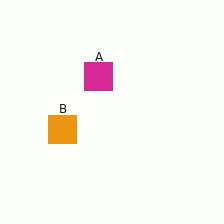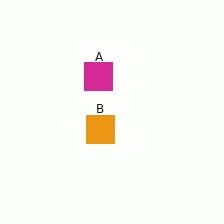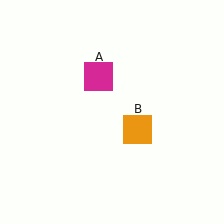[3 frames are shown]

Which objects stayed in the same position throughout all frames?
Magenta square (object A) remained stationary.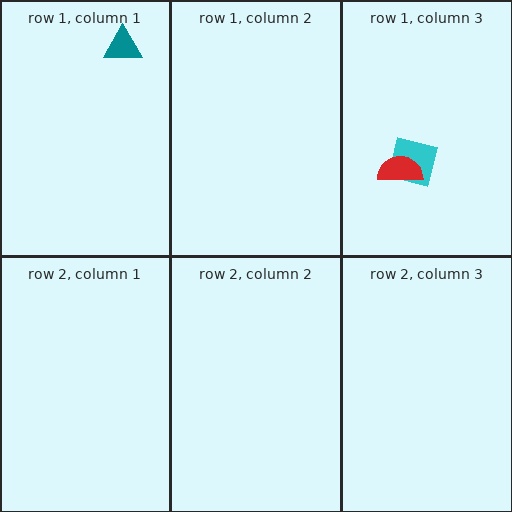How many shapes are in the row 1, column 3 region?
2.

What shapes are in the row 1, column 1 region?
The teal triangle.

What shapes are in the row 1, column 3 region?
The cyan square, the red semicircle.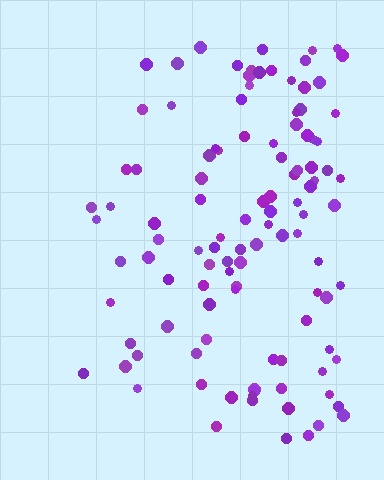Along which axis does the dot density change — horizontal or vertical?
Horizontal.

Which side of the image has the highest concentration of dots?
The right.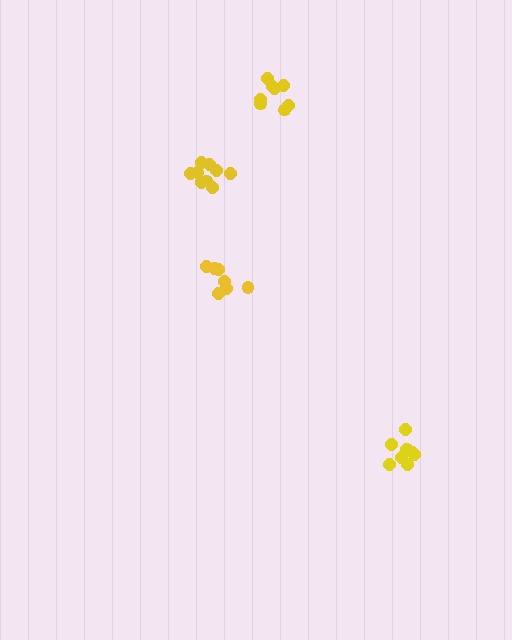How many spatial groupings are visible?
There are 4 spatial groupings.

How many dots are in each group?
Group 1: 9 dots, Group 2: 9 dots, Group 3: 7 dots, Group 4: 8 dots (33 total).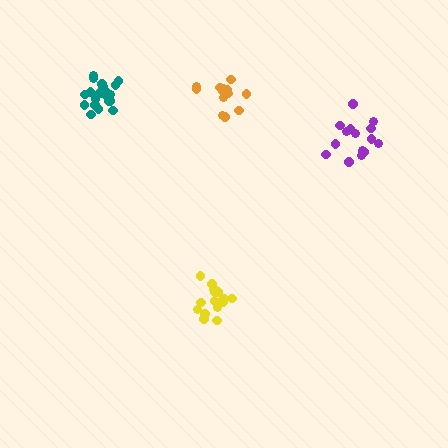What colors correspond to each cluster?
The clusters are colored: teal, orange, yellow, purple.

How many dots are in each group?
Group 1: 20 dots, Group 2: 14 dots, Group 3: 16 dots, Group 4: 15 dots (65 total).